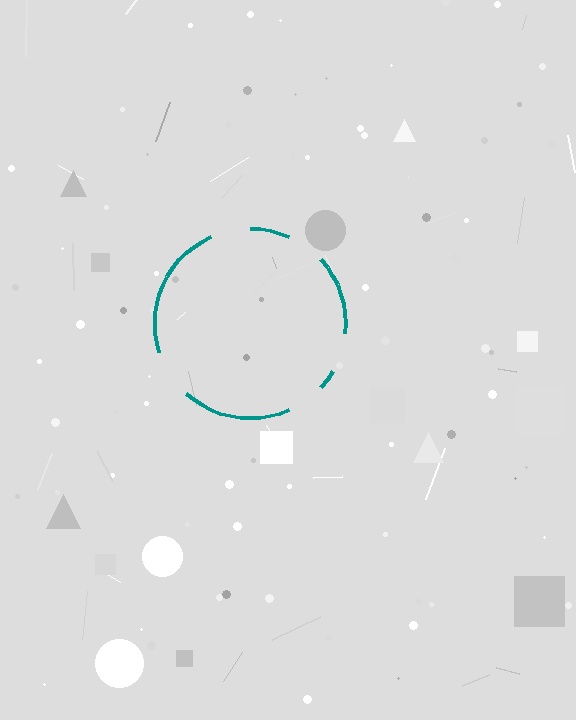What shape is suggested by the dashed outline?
The dashed outline suggests a circle.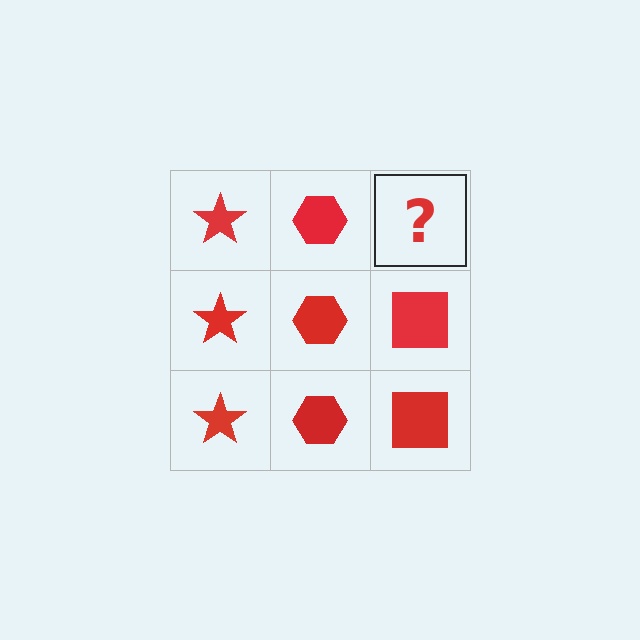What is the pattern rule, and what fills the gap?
The rule is that each column has a consistent shape. The gap should be filled with a red square.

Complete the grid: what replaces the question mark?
The question mark should be replaced with a red square.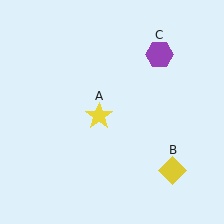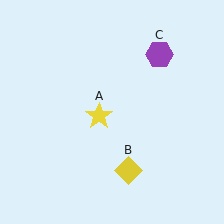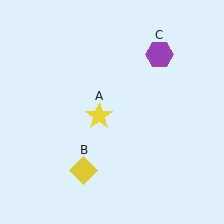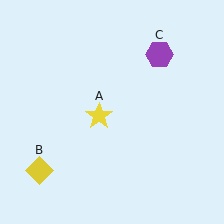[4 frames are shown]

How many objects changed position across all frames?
1 object changed position: yellow diamond (object B).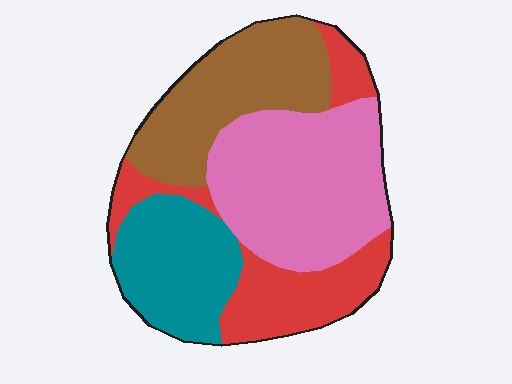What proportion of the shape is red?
Red covers 22% of the shape.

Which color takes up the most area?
Pink, at roughly 35%.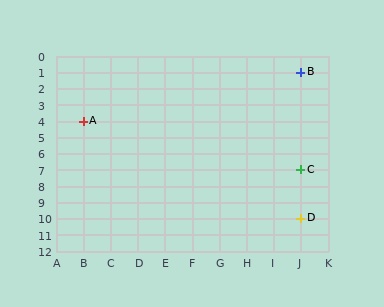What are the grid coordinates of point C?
Point C is at grid coordinates (J, 7).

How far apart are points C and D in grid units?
Points C and D are 3 rows apart.